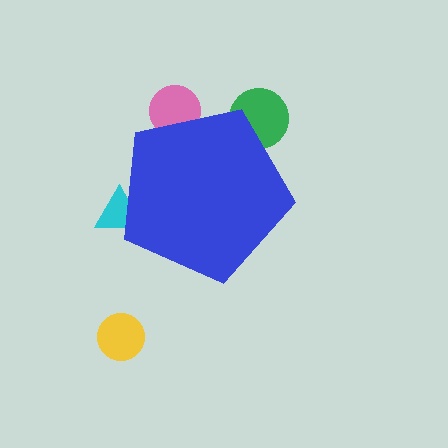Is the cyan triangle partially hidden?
Yes, the cyan triangle is partially hidden behind the blue pentagon.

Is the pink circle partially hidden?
Yes, the pink circle is partially hidden behind the blue pentagon.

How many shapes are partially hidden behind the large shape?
3 shapes are partially hidden.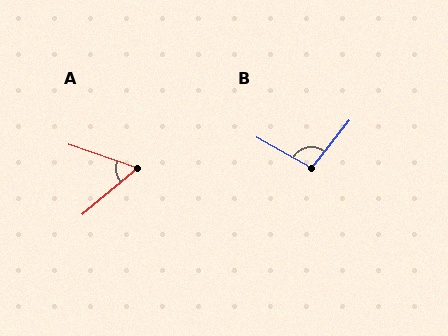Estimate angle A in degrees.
Approximately 58 degrees.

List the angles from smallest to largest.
A (58°), B (99°).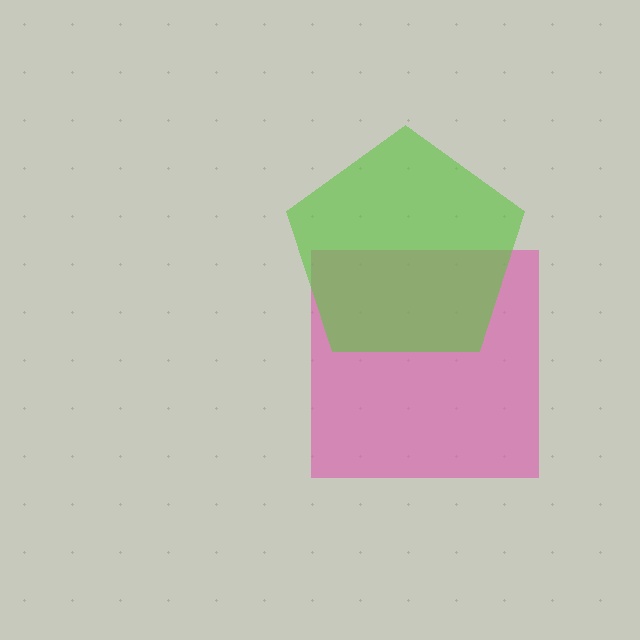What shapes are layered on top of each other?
The layered shapes are: a pink square, a lime pentagon.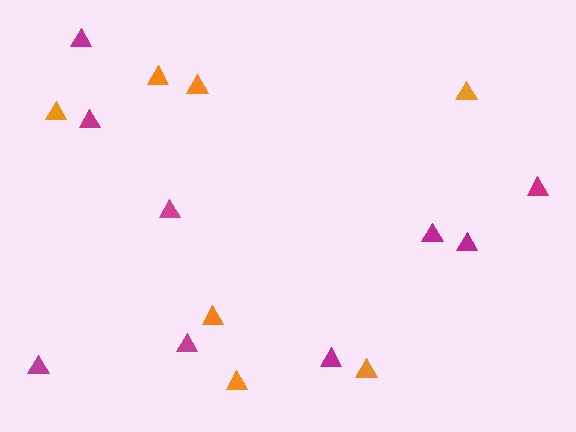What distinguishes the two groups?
There are 2 groups: one group of orange triangles (7) and one group of magenta triangles (9).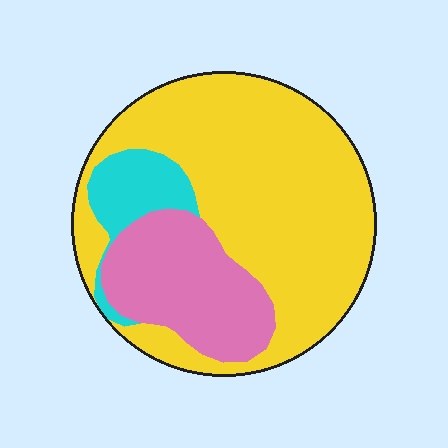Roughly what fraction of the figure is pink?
Pink covers around 25% of the figure.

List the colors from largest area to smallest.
From largest to smallest: yellow, pink, cyan.